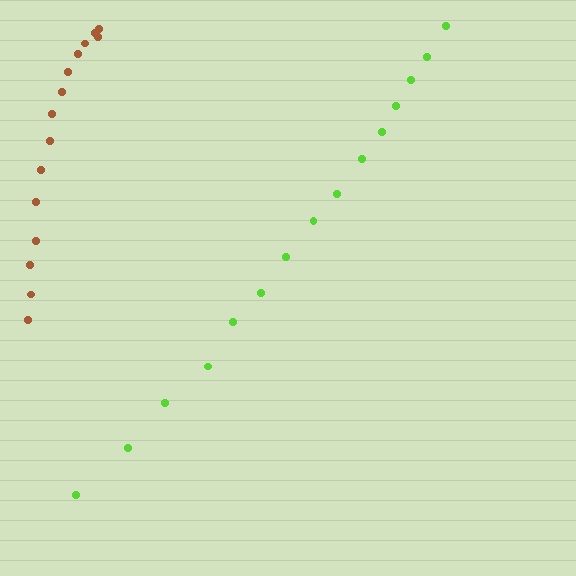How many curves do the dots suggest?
There are 2 distinct paths.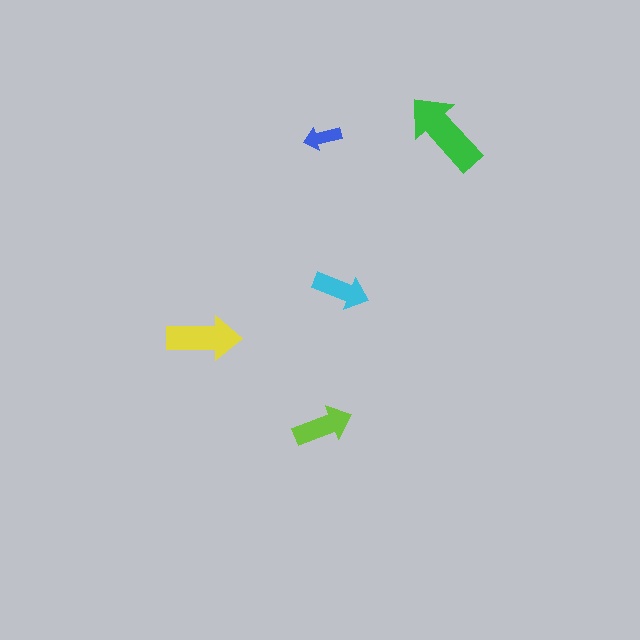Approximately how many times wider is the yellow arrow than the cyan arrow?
About 1.5 times wider.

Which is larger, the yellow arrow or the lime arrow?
The yellow one.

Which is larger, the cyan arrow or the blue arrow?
The cyan one.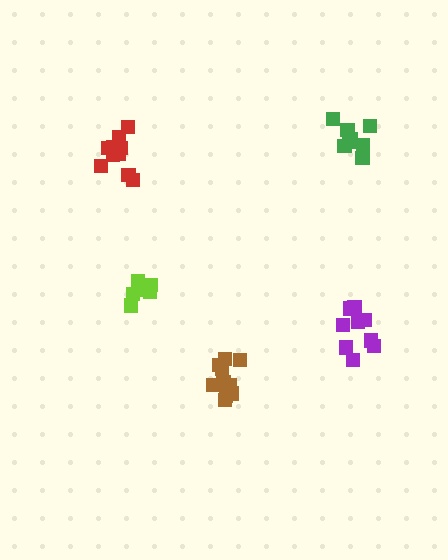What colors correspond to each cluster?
The clusters are colored: purple, lime, brown, red, green.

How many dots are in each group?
Group 1: 9 dots, Group 2: 6 dots, Group 3: 11 dots, Group 4: 10 dots, Group 5: 8 dots (44 total).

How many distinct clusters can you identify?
There are 5 distinct clusters.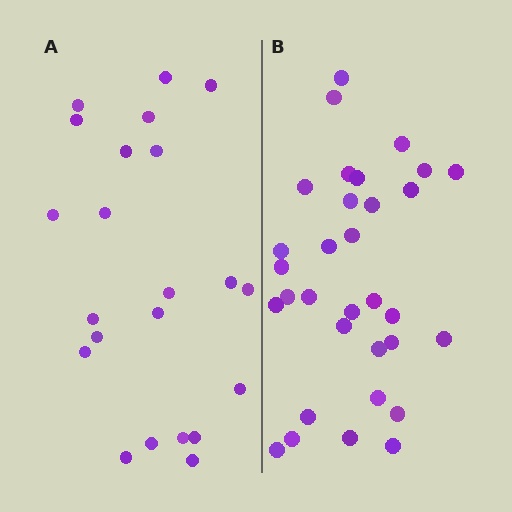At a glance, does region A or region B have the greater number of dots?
Region B (the right region) has more dots.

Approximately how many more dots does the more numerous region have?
Region B has roughly 10 or so more dots than region A.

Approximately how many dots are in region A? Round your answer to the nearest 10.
About 20 dots. (The exact count is 22, which rounds to 20.)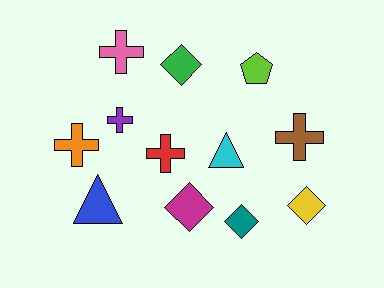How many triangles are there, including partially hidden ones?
There are 2 triangles.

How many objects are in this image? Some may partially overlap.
There are 12 objects.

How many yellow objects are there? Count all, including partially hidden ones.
There is 1 yellow object.